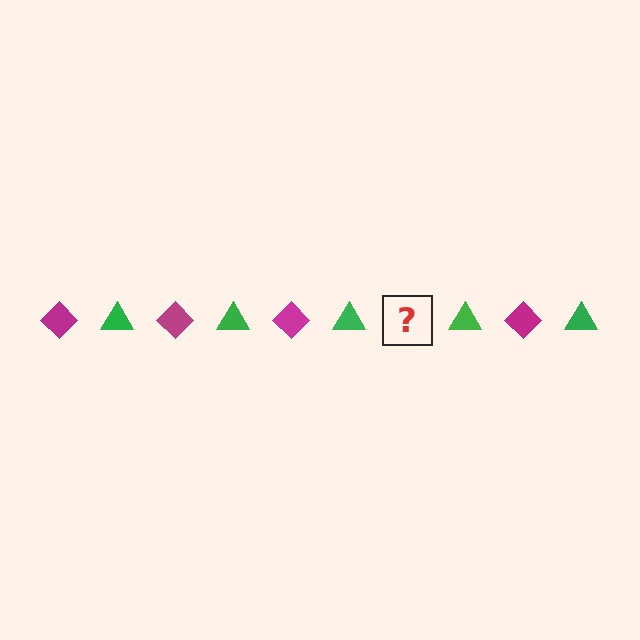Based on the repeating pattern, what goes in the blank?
The blank should be a magenta diamond.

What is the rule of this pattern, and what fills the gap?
The rule is that the pattern alternates between magenta diamond and green triangle. The gap should be filled with a magenta diamond.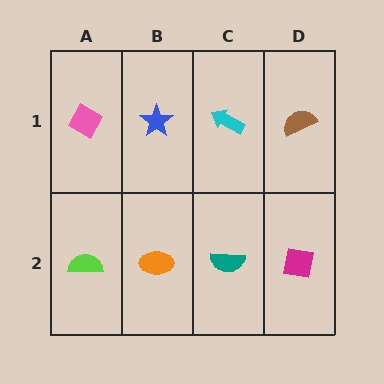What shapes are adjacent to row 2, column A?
A pink diamond (row 1, column A), an orange ellipse (row 2, column B).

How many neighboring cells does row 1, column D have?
2.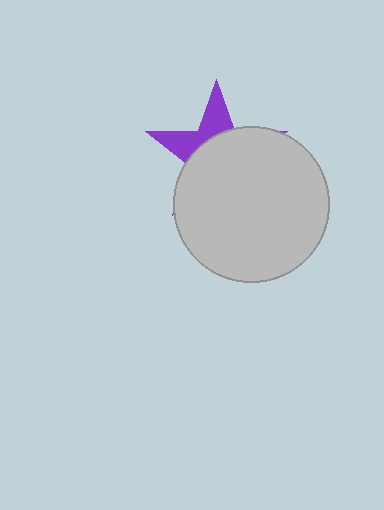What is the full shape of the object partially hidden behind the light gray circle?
The partially hidden object is a purple star.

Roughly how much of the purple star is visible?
A small part of it is visible (roughly 31%).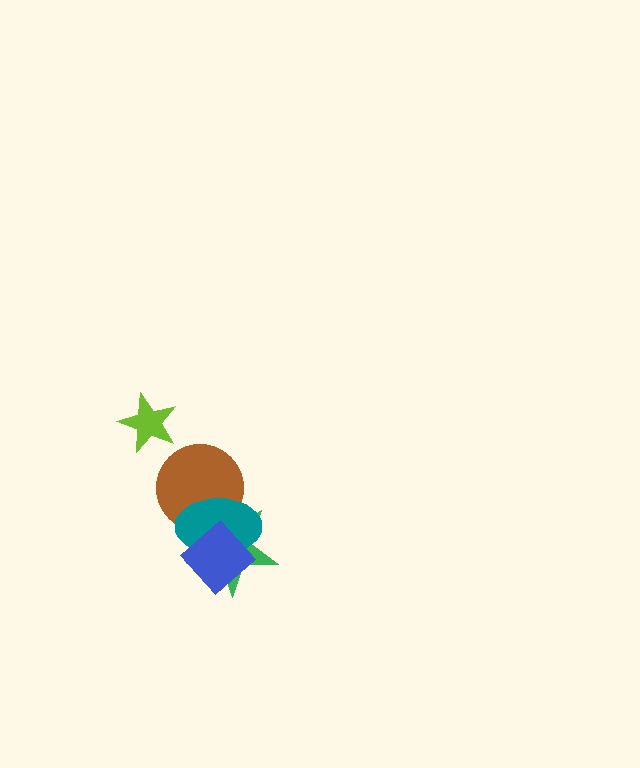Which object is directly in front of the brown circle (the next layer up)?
The teal ellipse is directly in front of the brown circle.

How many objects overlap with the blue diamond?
3 objects overlap with the blue diamond.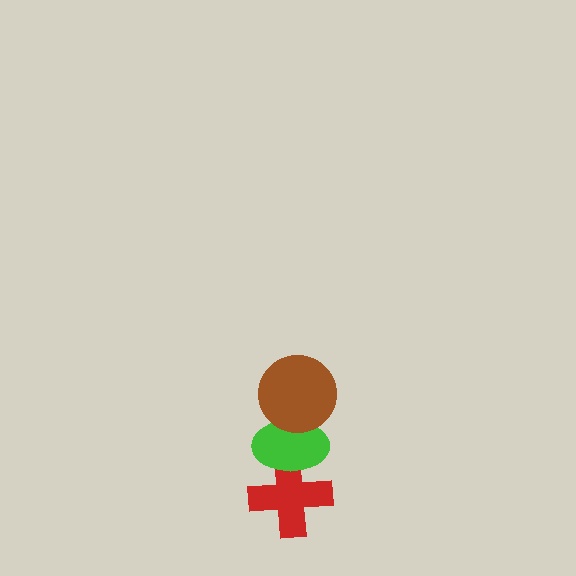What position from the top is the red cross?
The red cross is 3rd from the top.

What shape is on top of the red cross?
The green ellipse is on top of the red cross.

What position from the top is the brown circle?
The brown circle is 1st from the top.